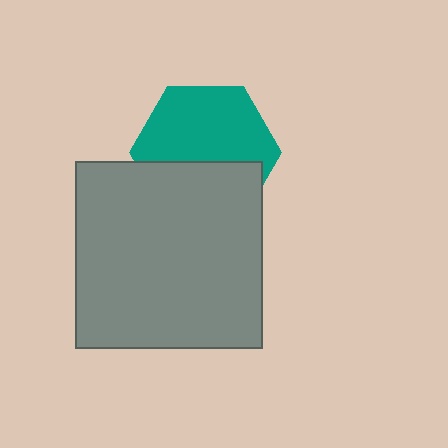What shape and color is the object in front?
The object in front is a gray square.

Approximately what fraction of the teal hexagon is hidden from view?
Roughly 40% of the teal hexagon is hidden behind the gray square.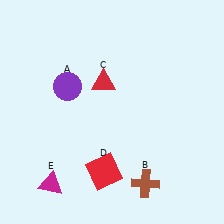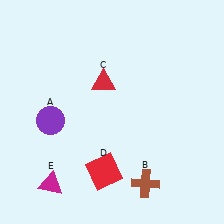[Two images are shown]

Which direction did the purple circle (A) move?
The purple circle (A) moved down.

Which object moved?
The purple circle (A) moved down.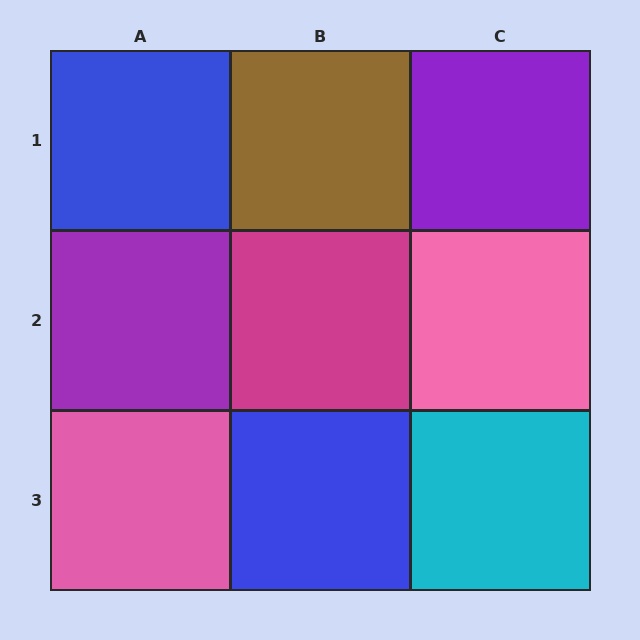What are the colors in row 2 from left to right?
Purple, magenta, pink.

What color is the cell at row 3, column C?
Cyan.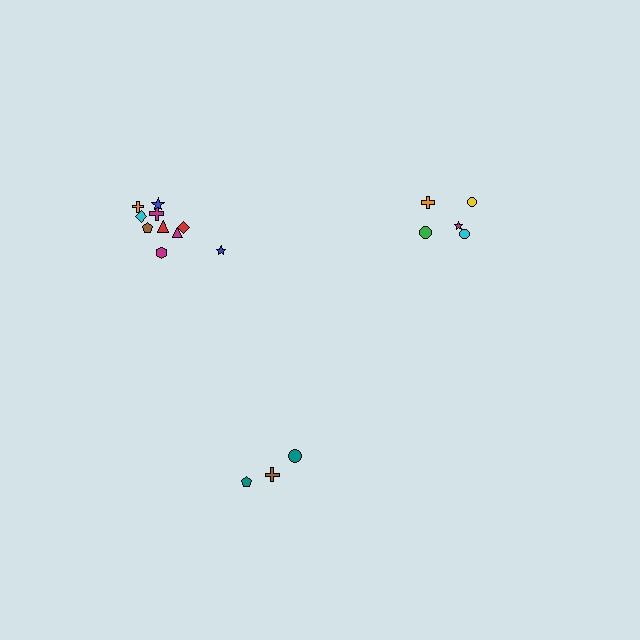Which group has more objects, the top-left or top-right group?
The top-left group.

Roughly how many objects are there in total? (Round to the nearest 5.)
Roughly 20 objects in total.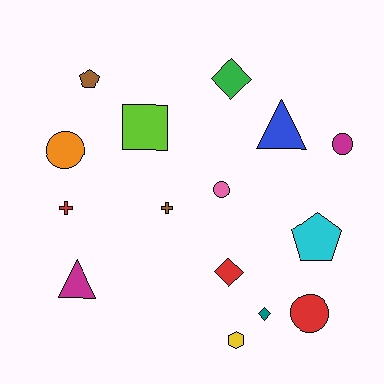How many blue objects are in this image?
There is 1 blue object.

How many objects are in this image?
There are 15 objects.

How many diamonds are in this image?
There are 3 diamonds.